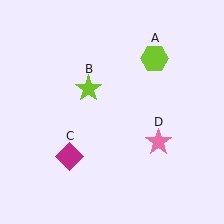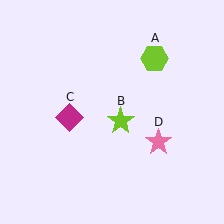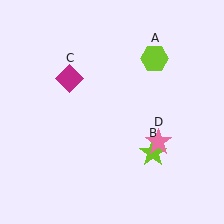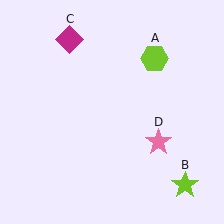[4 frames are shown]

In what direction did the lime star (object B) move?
The lime star (object B) moved down and to the right.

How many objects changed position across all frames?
2 objects changed position: lime star (object B), magenta diamond (object C).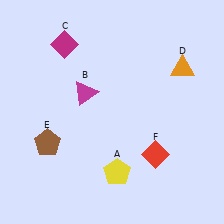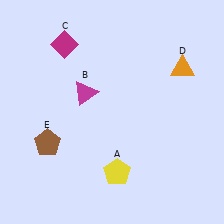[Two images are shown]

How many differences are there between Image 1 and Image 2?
There is 1 difference between the two images.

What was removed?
The red diamond (F) was removed in Image 2.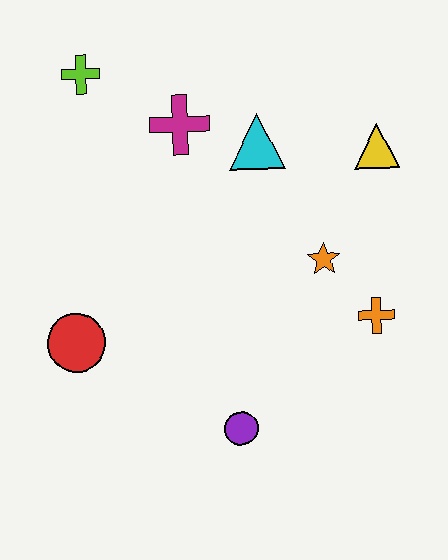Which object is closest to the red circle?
The purple circle is closest to the red circle.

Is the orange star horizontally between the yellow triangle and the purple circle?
Yes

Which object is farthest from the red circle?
The yellow triangle is farthest from the red circle.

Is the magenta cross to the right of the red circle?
Yes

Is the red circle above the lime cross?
No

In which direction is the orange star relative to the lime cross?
The orange star is to the right of the lime cross.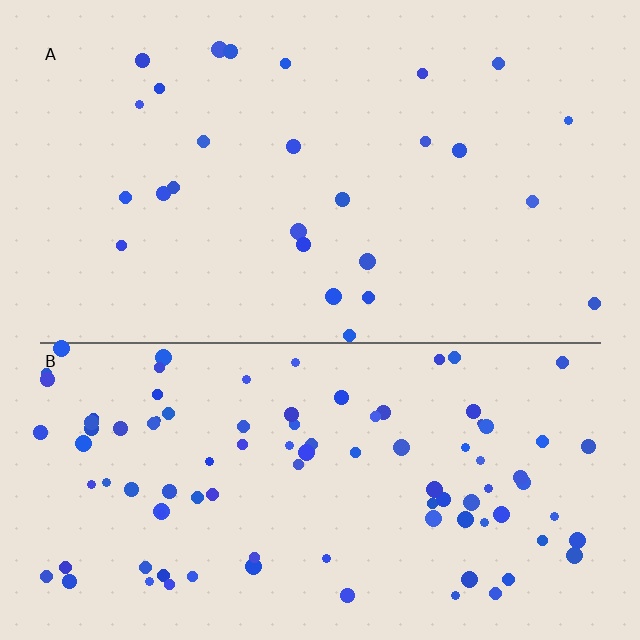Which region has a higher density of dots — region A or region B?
B (the bottom).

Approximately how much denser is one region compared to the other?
Approximately 3.6× — region B over region A.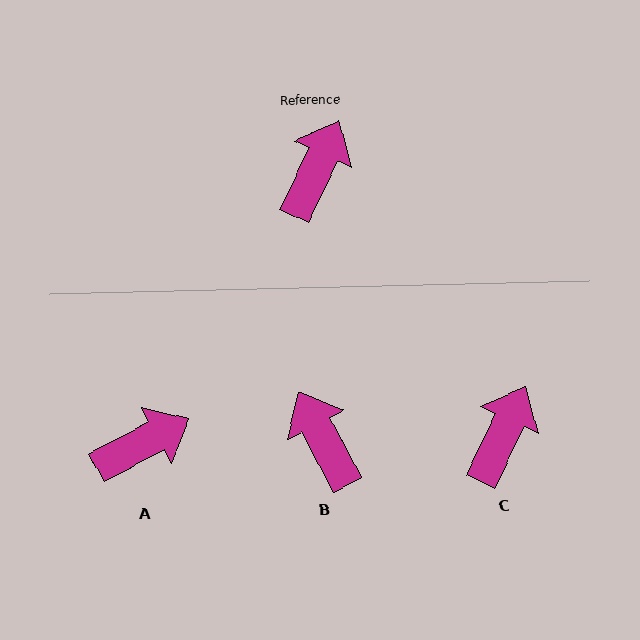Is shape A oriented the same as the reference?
No, it is off by about 36 degrees.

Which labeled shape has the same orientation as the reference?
C.